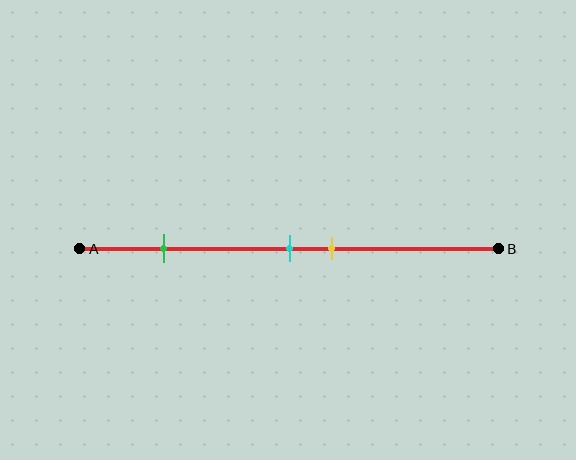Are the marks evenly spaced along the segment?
No, the marks are not evenly spaced.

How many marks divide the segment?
There are 3 marks dividing the segment.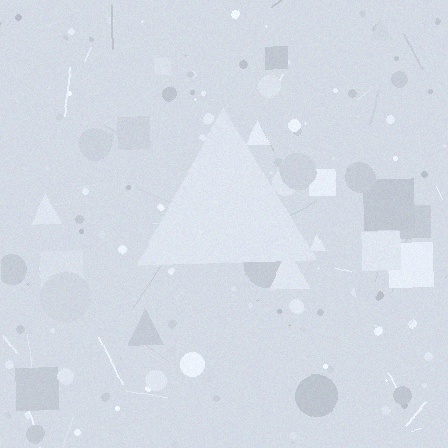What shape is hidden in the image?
A triangle is hidden in the image.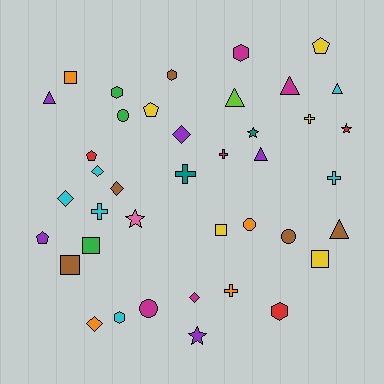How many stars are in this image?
There are 4 stars.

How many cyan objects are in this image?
There are 6 cyan objects.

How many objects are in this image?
There are 40 objects.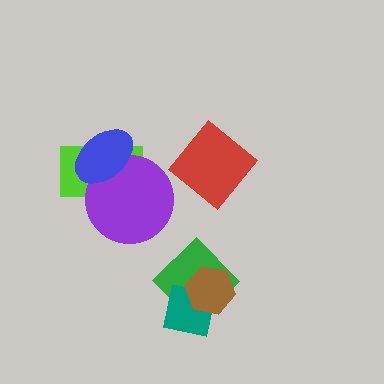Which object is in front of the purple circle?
The blue ellipse is in front of the purple circle.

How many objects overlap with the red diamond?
0 objects overlap with the red diamond.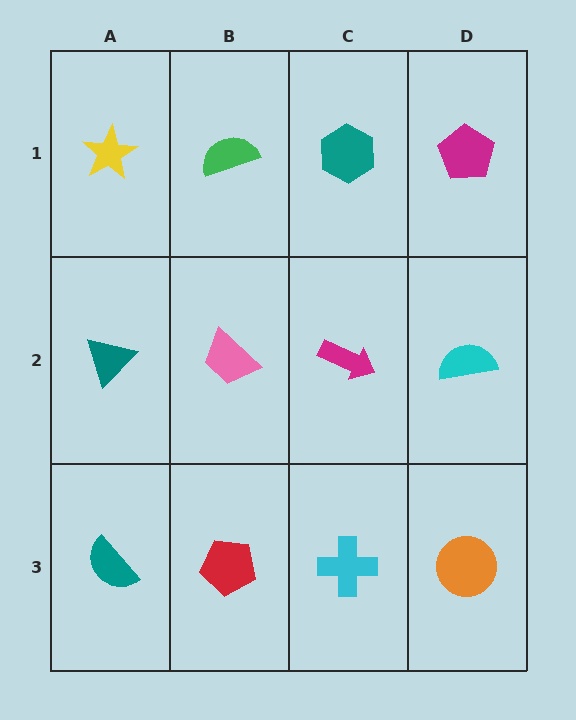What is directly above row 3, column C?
A magenta arrow.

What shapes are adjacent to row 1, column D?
A cyan semicircle (row 2, column D), a teal hexagon (row 1, column C).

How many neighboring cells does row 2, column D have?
3.